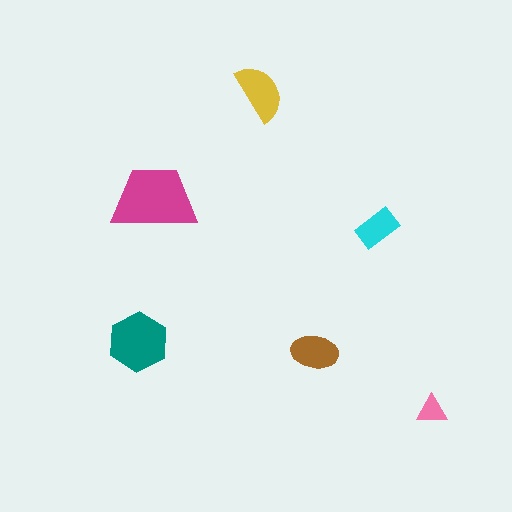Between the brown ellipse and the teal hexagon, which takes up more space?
The teal hexagon.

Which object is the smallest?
The pink triangle.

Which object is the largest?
The magenta trapezoid.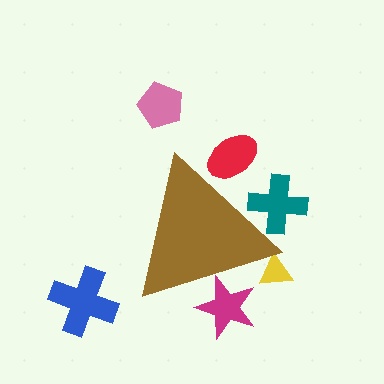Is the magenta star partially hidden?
Yes, the magenta star is partially hidden behind the brown triangle.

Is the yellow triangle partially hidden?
Yes, the yellow triangle is partially hidden behind the brown triangle.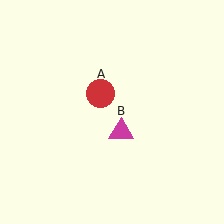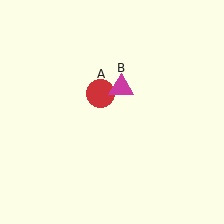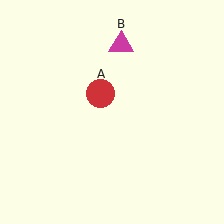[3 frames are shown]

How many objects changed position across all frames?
1 object changed position: magenta triangle (object B).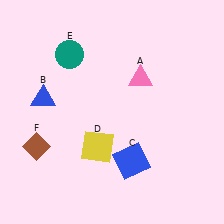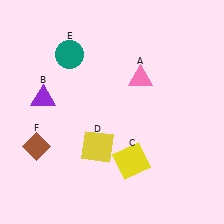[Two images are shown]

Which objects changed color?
B changed from blue to purple. C changed from blue to yellow.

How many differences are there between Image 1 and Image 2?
There are 2 differences between the two images.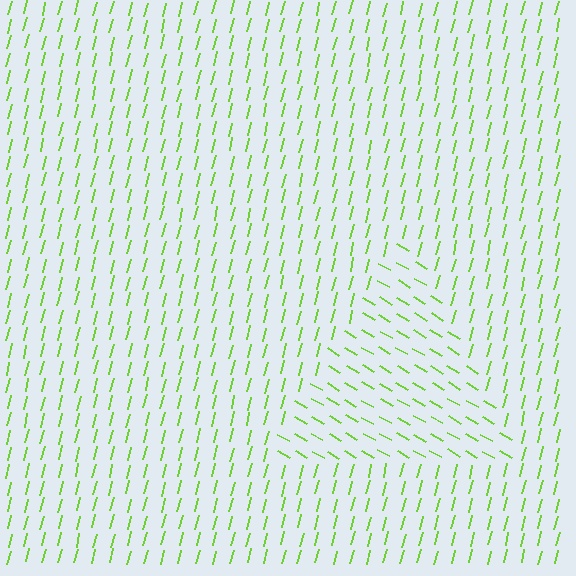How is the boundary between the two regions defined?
The boundary is defined purely by a change in line orientation (approximately 73 degrees difference). All lines are the same color and thickness.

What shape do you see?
I see a triangle.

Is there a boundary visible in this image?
Yes, there is a texture boundary formed by a change in line orientation.